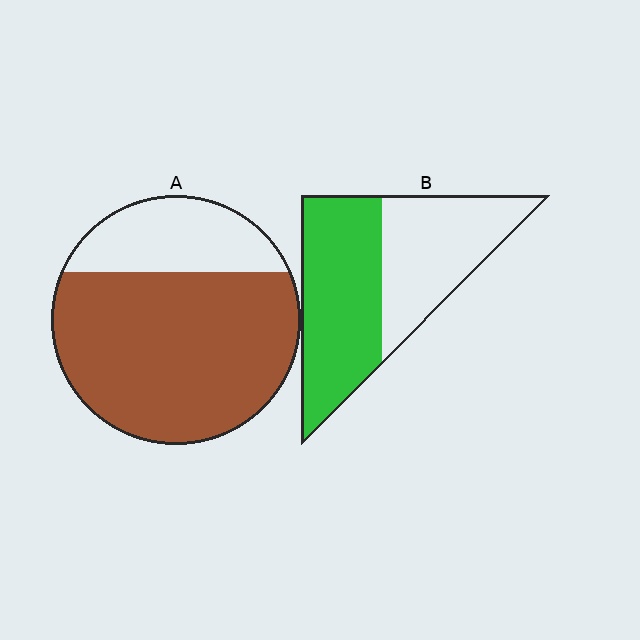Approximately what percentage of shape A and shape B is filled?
A is approximately 75% and B is approximately 55%.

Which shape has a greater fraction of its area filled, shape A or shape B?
Shape A.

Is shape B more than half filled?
Yes.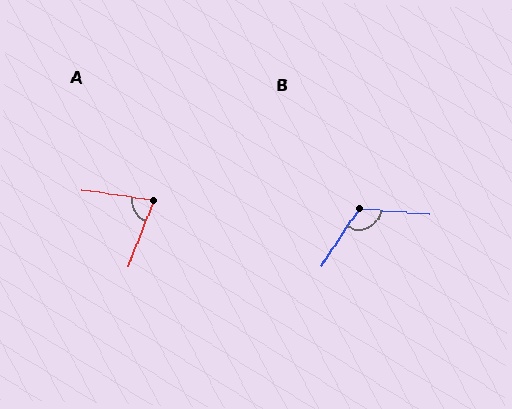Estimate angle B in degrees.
Approximately 118 degrees.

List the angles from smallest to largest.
A (77°), B (118°).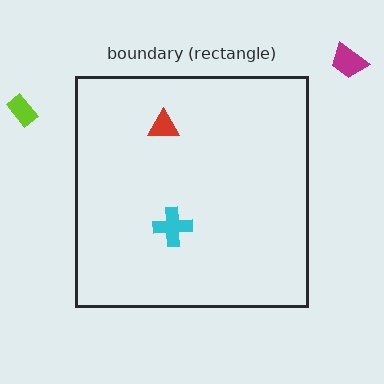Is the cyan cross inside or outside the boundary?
Inside.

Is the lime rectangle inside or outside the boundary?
Outside.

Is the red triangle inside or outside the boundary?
Inside.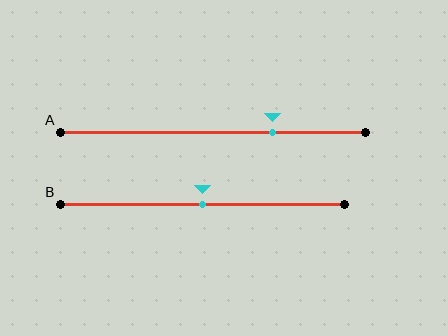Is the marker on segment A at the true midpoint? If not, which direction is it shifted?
No, the marker on segment A is shifted to the right by about 20% of the segment length.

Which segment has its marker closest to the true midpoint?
Segment B has its marker closest to the true midpoint.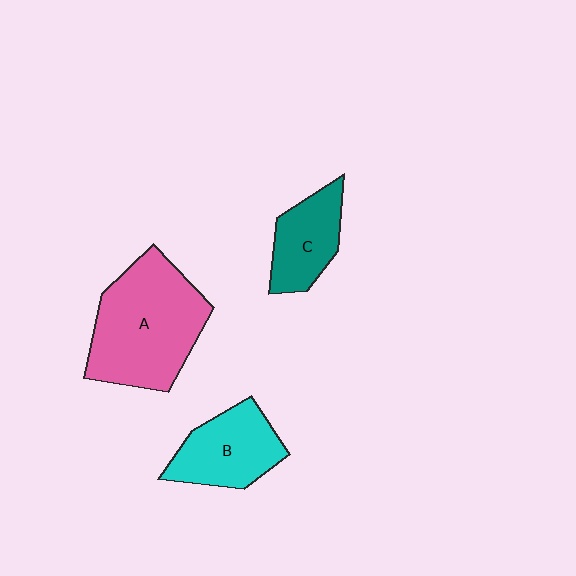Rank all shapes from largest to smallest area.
From largest to smallest: A (pink), B (cyan), C (teal).